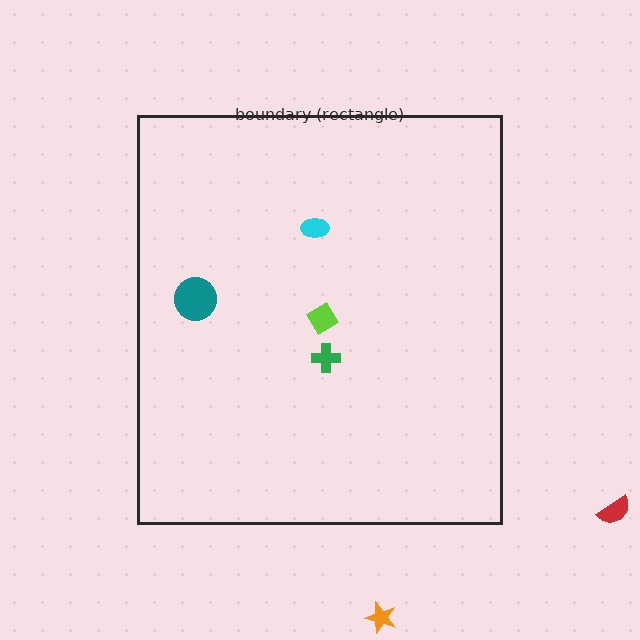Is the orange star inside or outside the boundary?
Outside.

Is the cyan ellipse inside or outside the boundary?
Inside.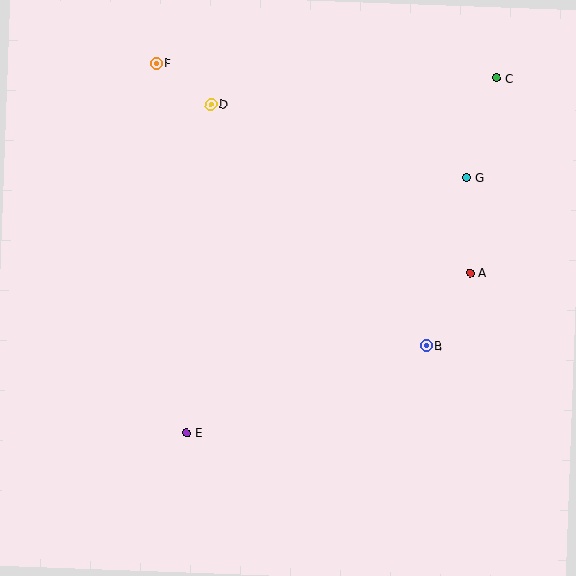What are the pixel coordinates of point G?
Point G is at (467, 178).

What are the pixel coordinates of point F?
Point F is at (156, 64).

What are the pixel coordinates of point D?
Point D is at (211, 105).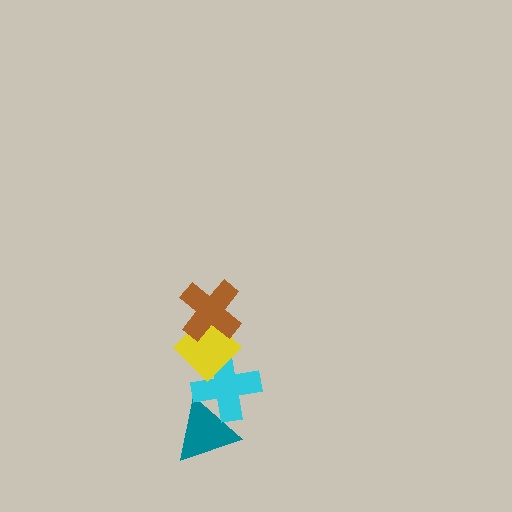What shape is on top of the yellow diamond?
The brown cross is on top of the yellow diamond.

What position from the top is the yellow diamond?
The yellow diamond is 2nd from the top.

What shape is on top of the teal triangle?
The cyan cross is on top of the teal triangle.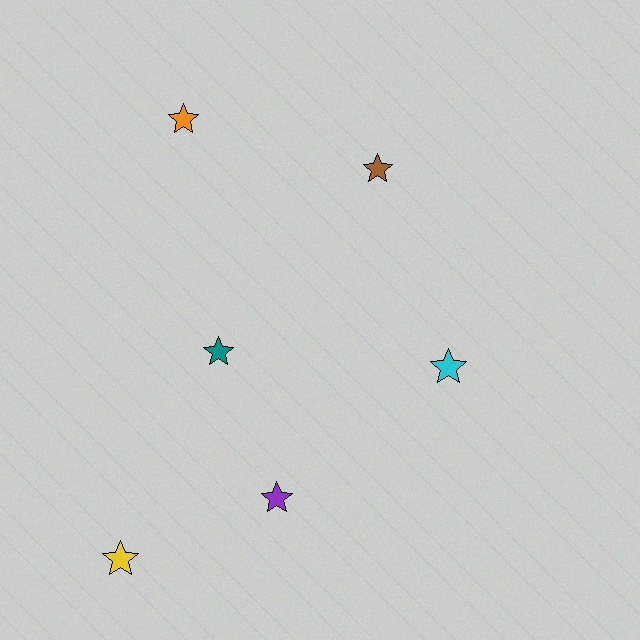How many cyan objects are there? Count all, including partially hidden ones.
There is 1 cyan object.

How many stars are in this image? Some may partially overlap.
There are 6 stars.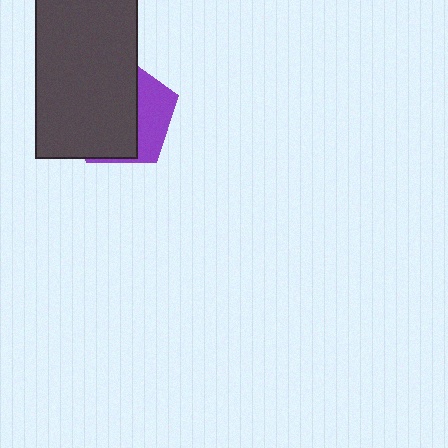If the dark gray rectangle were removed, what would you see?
You would see the complete purple pentagon.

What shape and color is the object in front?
The object in front is a dark gray rectangle.